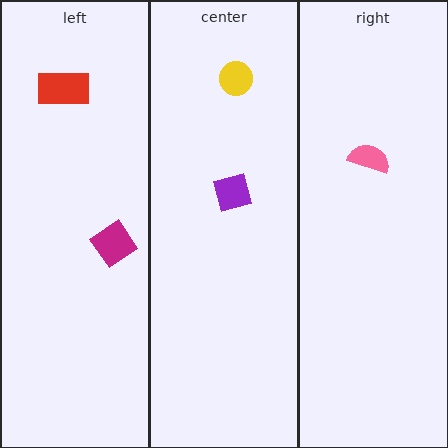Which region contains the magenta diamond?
The left region.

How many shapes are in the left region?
2.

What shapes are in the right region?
The pink semicircle.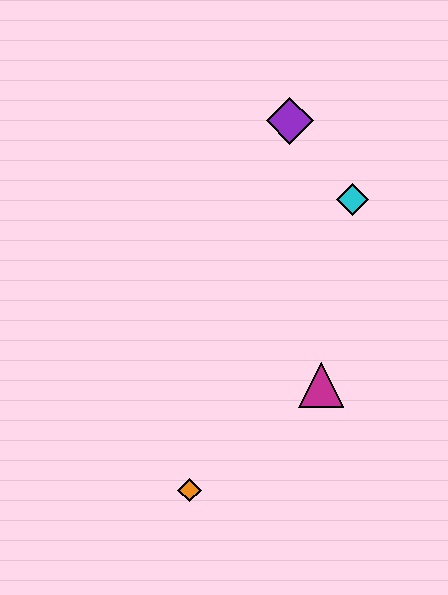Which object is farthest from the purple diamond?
The orange diamond is farthest from the purple diamond.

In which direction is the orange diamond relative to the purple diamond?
The orange diamond is below the purple diamond.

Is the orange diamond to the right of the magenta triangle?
No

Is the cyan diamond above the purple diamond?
No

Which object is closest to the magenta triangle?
The orange diamond is closest to the magenta triangle.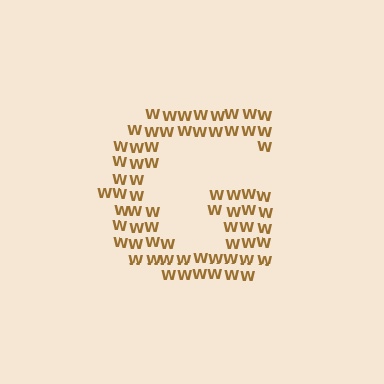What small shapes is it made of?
It is made of small letter W's.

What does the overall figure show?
The overall figure shows the letter G.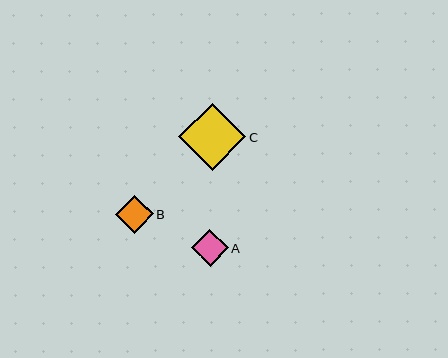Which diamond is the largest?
Diamond C is the largest with a size of approximately 67 pixels.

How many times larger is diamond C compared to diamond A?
Diamond C is approximately 1.8 times the size of diamond A.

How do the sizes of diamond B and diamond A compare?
Diamond B and diamond A are approximately the same size.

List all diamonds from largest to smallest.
From largest to smallest: C, B, A.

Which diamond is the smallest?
Diamond A is the smallest with a size of approximately 37 pixels.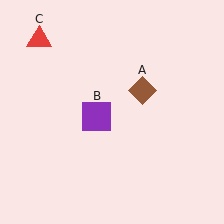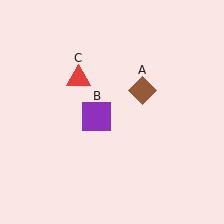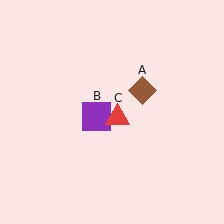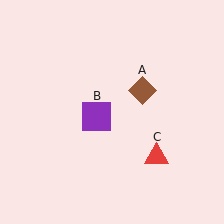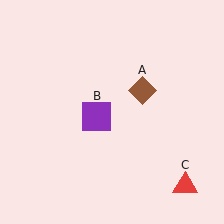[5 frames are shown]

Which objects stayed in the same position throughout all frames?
Brown diamond (object A) and purple square (object B) remained stationary.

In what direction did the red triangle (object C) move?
The red triangle (object C) moved down and to the right.